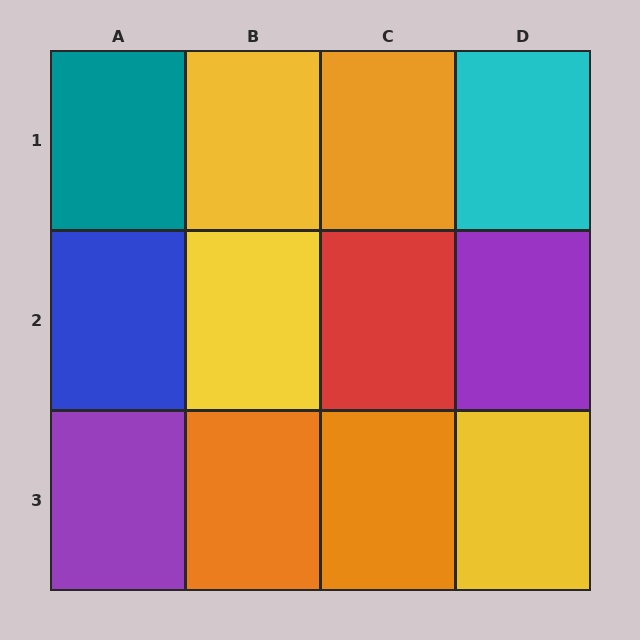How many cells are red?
1 cell is red.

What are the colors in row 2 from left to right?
Blue, yellow, red, purple.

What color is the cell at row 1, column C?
Orange.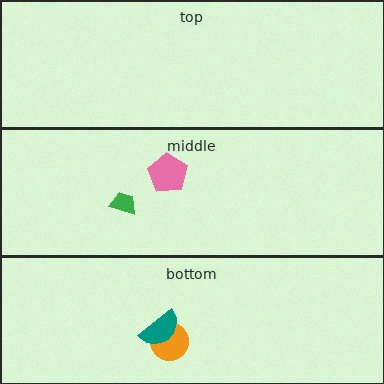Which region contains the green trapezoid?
The middle region.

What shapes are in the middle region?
The green trapezoid, the pink pentagon.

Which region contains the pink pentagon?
The middle region.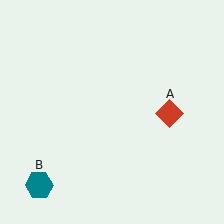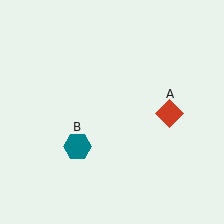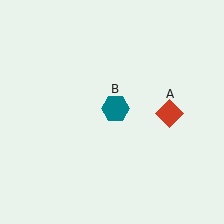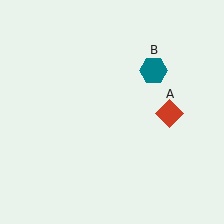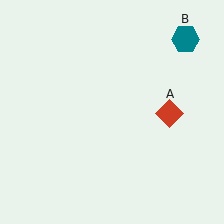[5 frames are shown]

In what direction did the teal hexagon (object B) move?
The teal hexagon (object B) moved up and to the right.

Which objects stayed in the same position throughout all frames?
Red diamond (object A) remained stationary.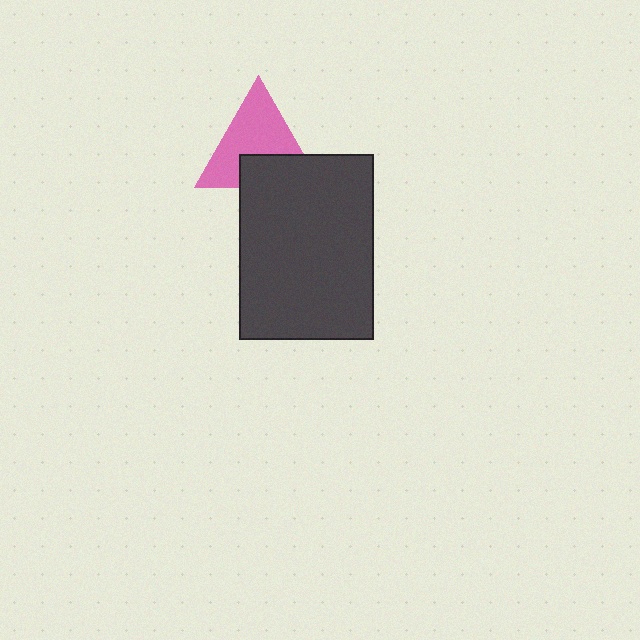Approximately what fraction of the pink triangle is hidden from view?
Roughly 34% of the pink triangle is hidden behind the dark gray rectangle.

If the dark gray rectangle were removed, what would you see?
You would see the complete pink triangle.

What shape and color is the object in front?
The object in front is a dark gray rectangle.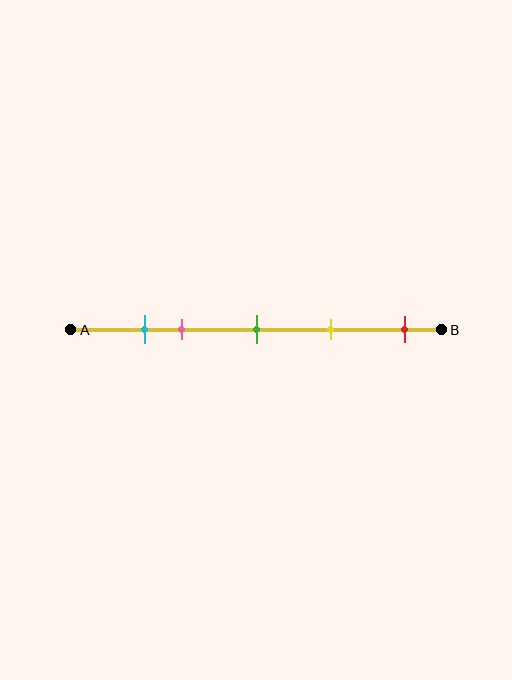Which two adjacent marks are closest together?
The cyan and pink marks are the closest adjacent pair.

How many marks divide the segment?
There are 5 marks dividing the segment.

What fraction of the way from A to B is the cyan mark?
The cyan mark is approximately 20% (0.2) of the way from A to B.